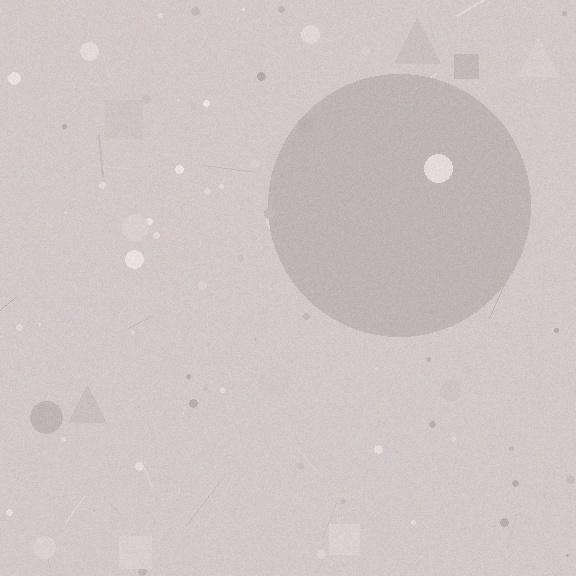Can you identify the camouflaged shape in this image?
The camouflaged shape is a circle.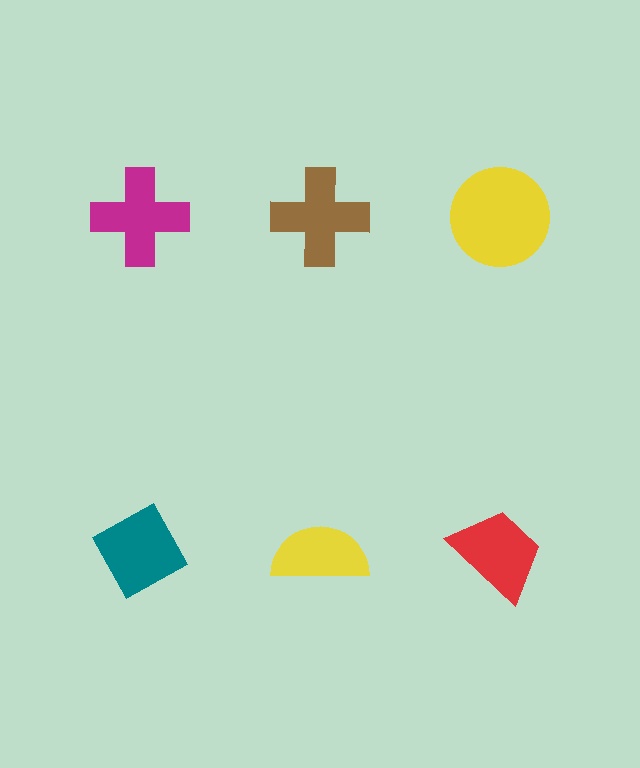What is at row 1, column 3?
A yellow circle.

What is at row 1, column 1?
A magenta cross.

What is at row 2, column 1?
A teal diamond.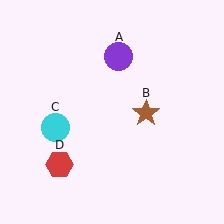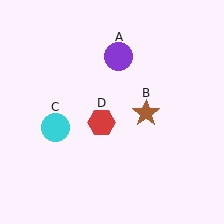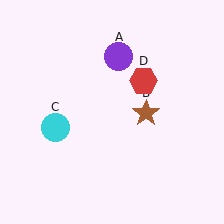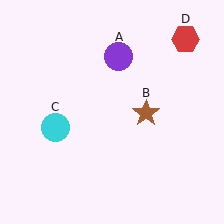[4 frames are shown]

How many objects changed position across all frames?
1 object changed position: red hexagon (object D).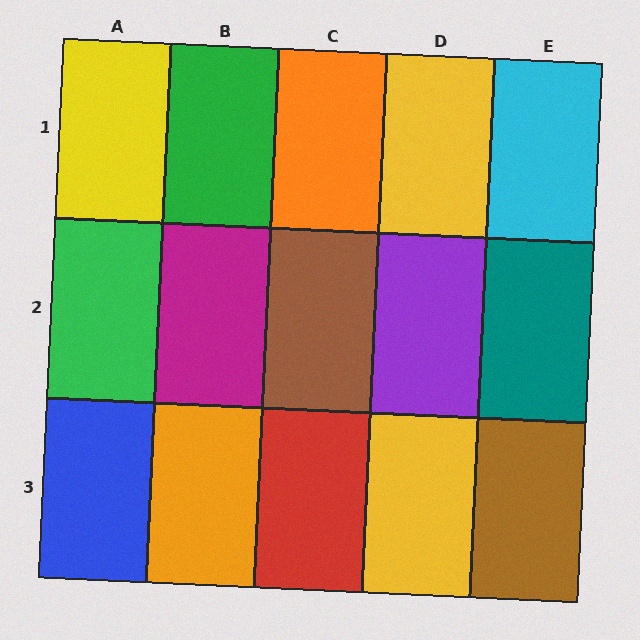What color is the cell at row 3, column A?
Blue.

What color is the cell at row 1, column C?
Orange.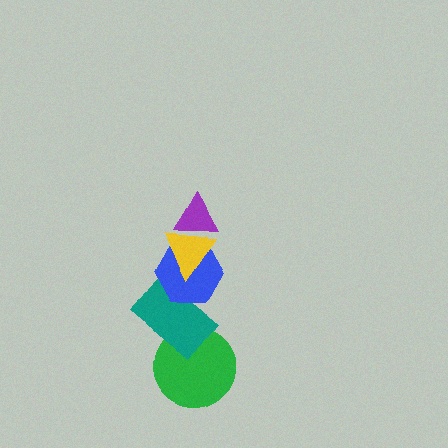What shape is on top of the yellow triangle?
The purple triangle is on top of the yellow triangle.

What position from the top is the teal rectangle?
The teal rectangle is 4th from the top.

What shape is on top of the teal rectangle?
The blue hexagon is on top of the teal rectangle.